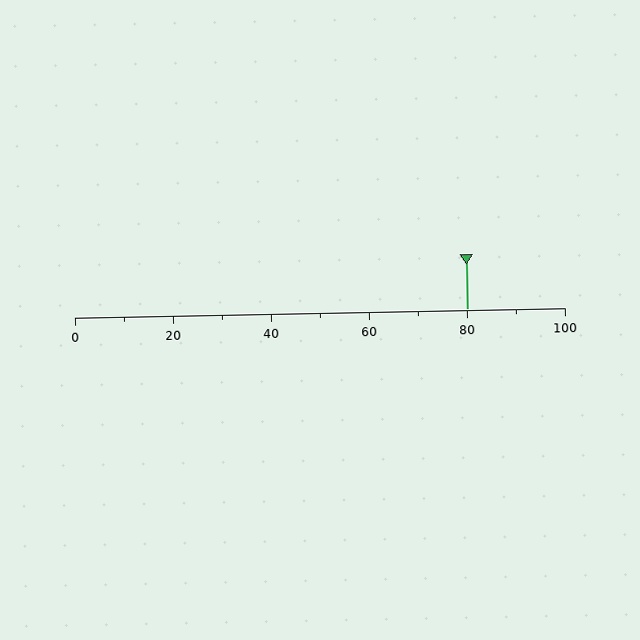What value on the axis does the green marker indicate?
The marker indicates approximately 80.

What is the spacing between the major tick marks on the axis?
The major ticks are spaced 20 apart.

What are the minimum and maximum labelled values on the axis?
The axis runs from 0 to 100.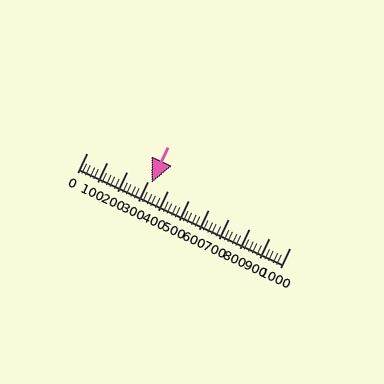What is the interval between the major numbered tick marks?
The major tick marks are spaced 100 units apart.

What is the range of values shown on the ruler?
The ruler shows values from 0 to 1000.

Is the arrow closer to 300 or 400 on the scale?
The arrow is closer to 300.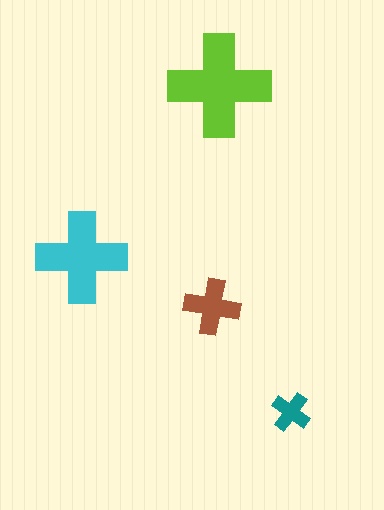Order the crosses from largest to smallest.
the lime one, the cyan one, the brown one, the teal one.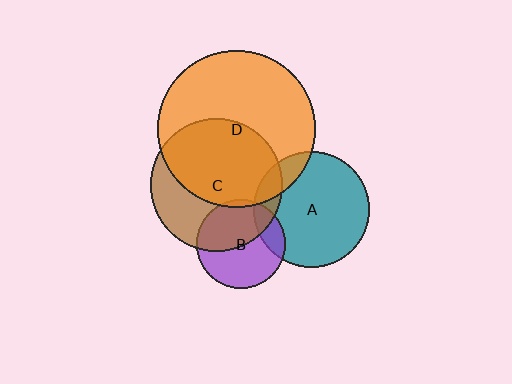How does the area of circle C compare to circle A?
Approximately 1.3 times.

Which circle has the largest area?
Circle D (orange).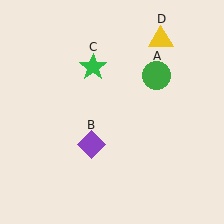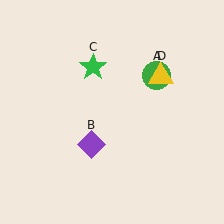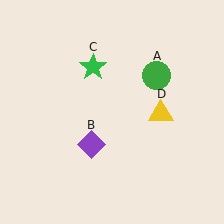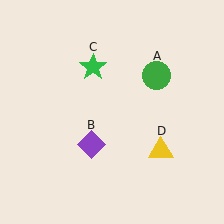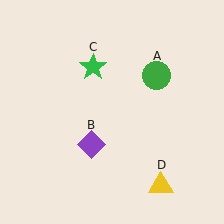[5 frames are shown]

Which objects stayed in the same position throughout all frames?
Green circle (object A) and purple diamond (object B) and green star (object C) remained stationary.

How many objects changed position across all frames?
1 object changed position: yellow triangle (object D).